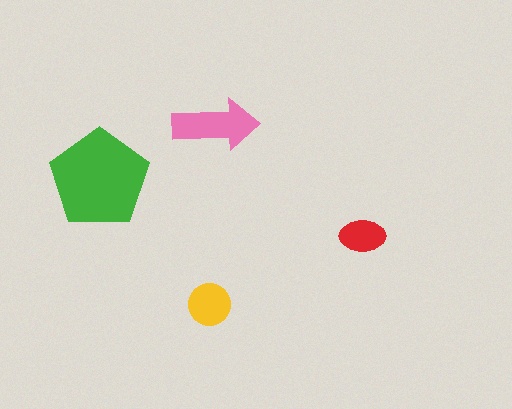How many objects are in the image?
There are 4 objects in the image.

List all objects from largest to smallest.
The green pentagon, the pink arrow, the yellow circle, the red ellipse.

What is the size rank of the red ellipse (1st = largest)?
4th.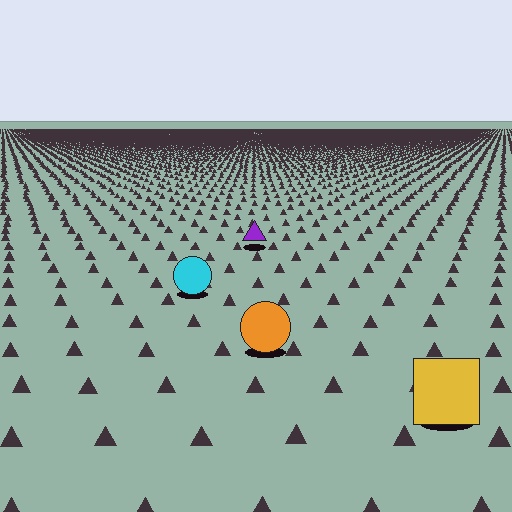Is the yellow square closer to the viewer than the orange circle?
Yes. The yellow square is closer — you can tell from the texture gradient: the ground texture is coarser near it.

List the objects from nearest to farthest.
From nearest to farthest: the yellow square, the orange circle, the cyan circle, the purple triangle.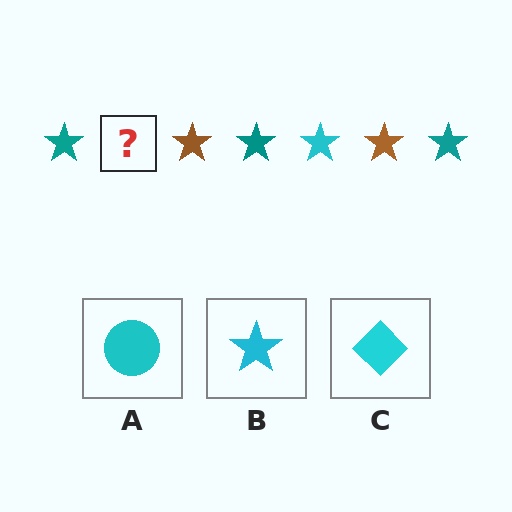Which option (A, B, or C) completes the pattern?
B.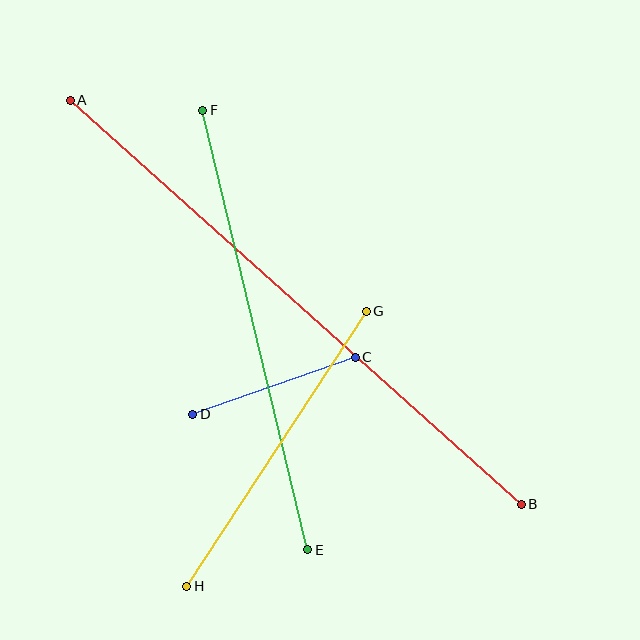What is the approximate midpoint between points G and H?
The midpoint is at approximately (276, 449) pixels.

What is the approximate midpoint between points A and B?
The midpoint is at approximately (296, 302) pixels.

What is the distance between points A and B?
The distance is approximately 605 pixels.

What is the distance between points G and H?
The distance is approximately 329 pixels.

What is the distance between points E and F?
The distance is approximately 452 pixels.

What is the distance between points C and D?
The distance is approximately 172 pixels.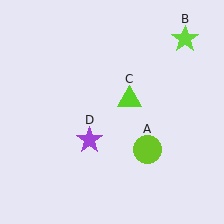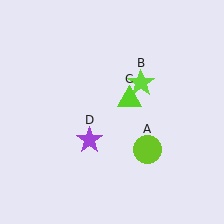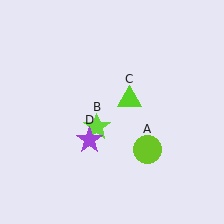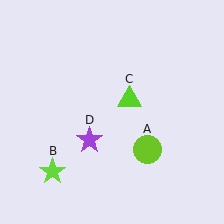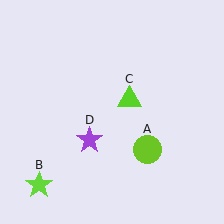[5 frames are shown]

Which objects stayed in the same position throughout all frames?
Lime circle (object A) and lime triangle (object C) and purple star (object D) remained stationary.